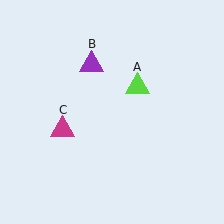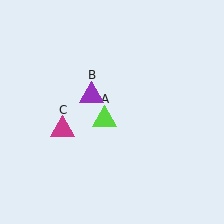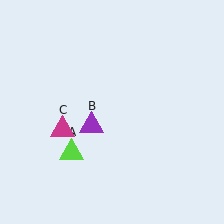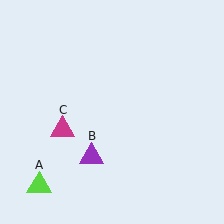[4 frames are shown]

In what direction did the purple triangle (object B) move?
The purple triangle (object B) moved down.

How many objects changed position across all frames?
2 objects changed position: lime triangle (object A), purple triangle (object B).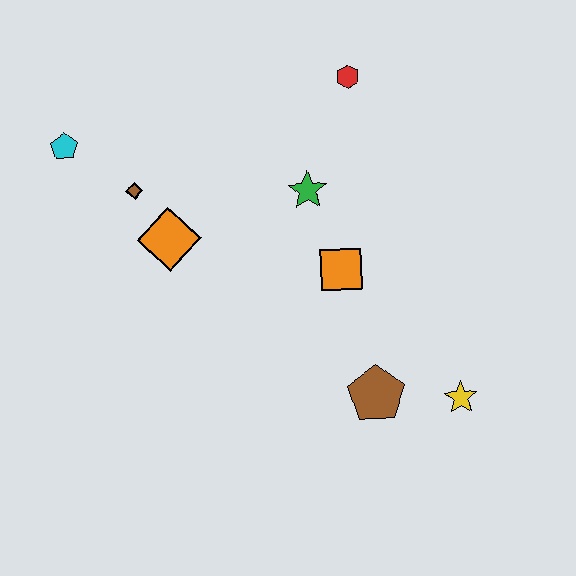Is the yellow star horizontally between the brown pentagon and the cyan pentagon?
No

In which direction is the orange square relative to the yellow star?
The orange square is above the yellow star.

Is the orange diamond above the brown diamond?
No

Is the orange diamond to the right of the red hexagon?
No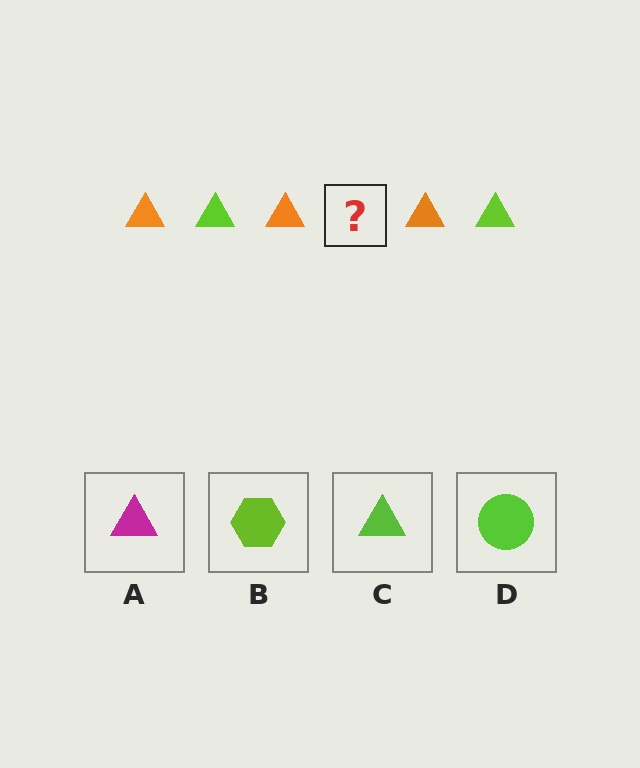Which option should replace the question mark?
Option C.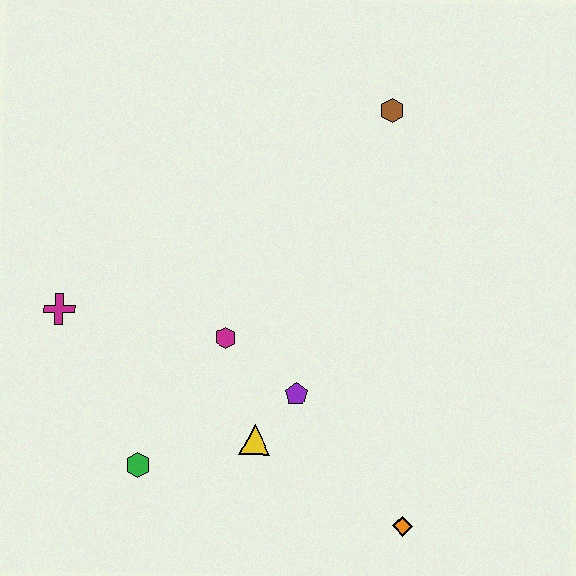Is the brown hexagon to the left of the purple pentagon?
No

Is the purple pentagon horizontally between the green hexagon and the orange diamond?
Yes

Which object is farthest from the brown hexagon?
The green hexagon is farthest from the brown hexagon.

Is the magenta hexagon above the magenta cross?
No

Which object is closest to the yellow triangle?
The purple pentagon is closest to the yellow triangle.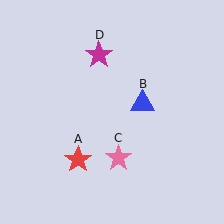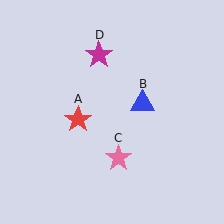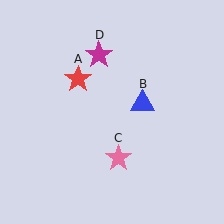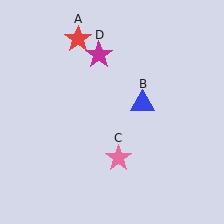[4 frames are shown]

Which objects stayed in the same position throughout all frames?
Blue triangle (object B) and pink star (object C) and magenta star (object D) remained stationary.